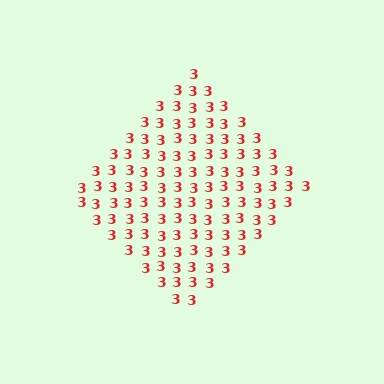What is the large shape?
The large shape is a diamond.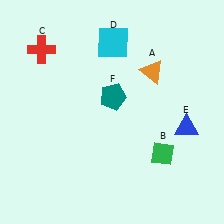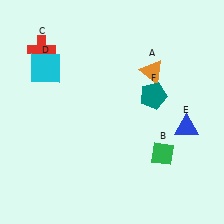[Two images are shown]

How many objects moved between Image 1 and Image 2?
2 objects moved between the two images.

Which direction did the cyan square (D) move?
The cyan square (D) moved left.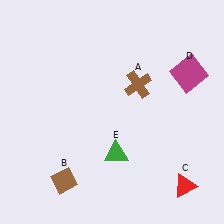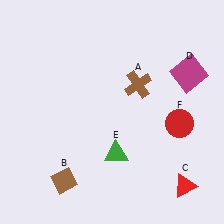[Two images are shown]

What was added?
A red circle (F) was added in Image 2.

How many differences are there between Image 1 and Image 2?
There is 1 difference between the two images.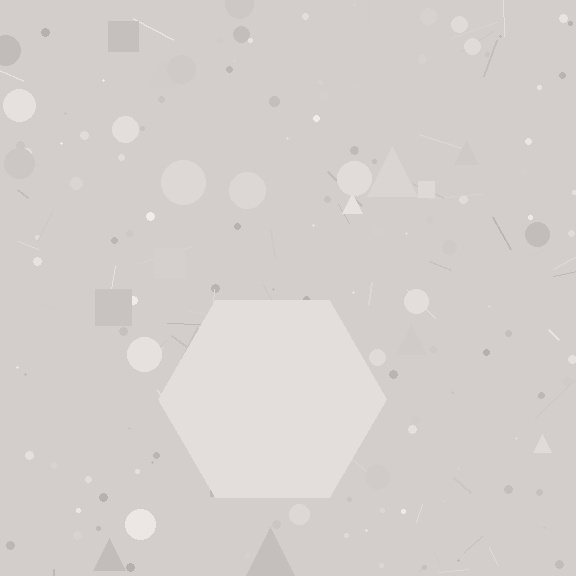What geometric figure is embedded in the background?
A hexagon is embedded in the background.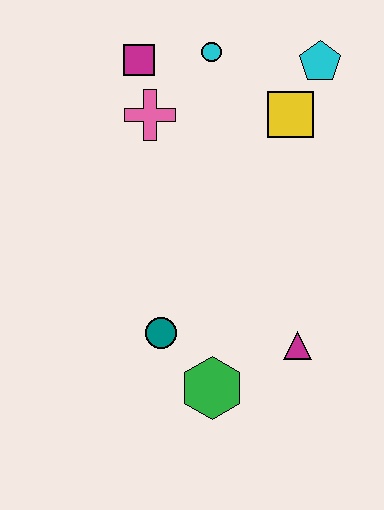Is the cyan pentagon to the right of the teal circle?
Yes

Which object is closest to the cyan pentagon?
The yellow square is closest to the cyan pentagon.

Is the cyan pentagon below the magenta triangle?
No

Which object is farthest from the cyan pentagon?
The green hexagon is farthest from the cyan pentagon.